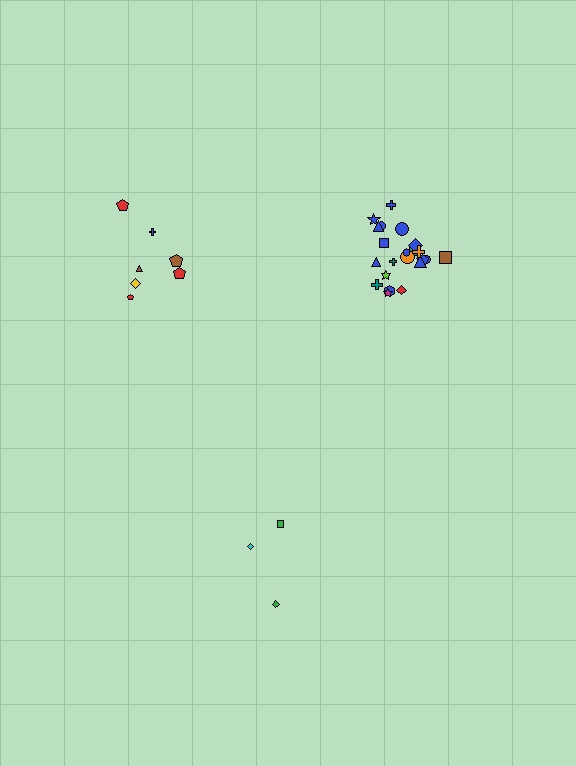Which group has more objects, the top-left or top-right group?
The top-right group.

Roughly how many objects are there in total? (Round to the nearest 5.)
Roughly 30 objects in total.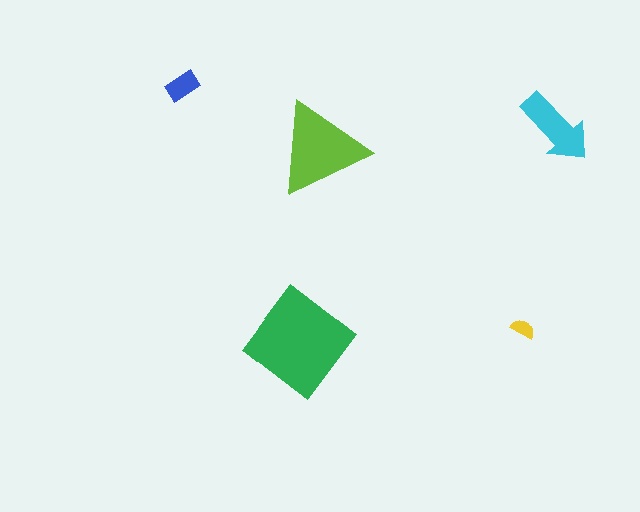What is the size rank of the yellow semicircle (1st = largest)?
5th.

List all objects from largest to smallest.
The green diamond, the lime triangle, the cyan arrow, the blue rectangle, the yellow semicircle.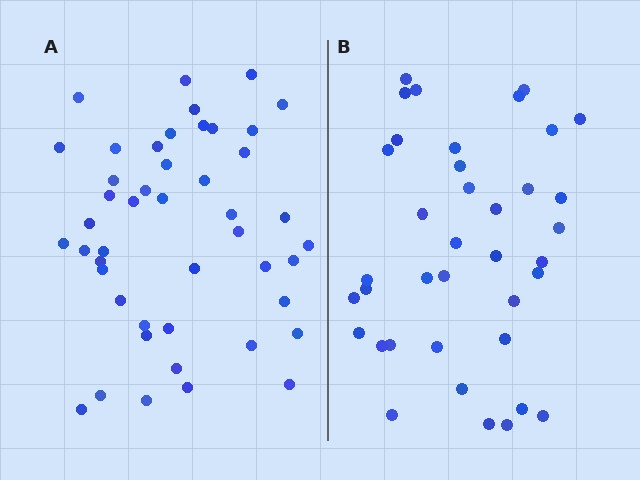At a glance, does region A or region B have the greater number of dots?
Region A (the left region) has more dots.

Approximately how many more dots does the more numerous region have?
Region A has roughly 8 or so more dots than region B.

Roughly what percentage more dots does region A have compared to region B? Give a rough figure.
About 20% more.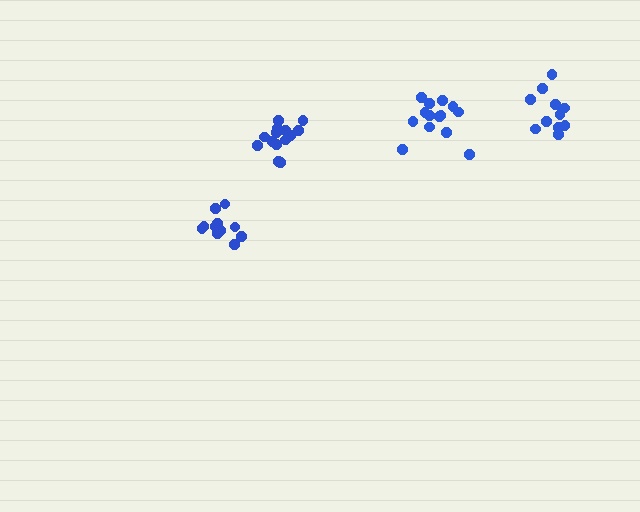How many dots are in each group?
Group 1: 14 dots, Group 2: 11 dots, Group 3: 11 dots, Group 4: 14 dots (50 total).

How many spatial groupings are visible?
There are 4 spatial groupings.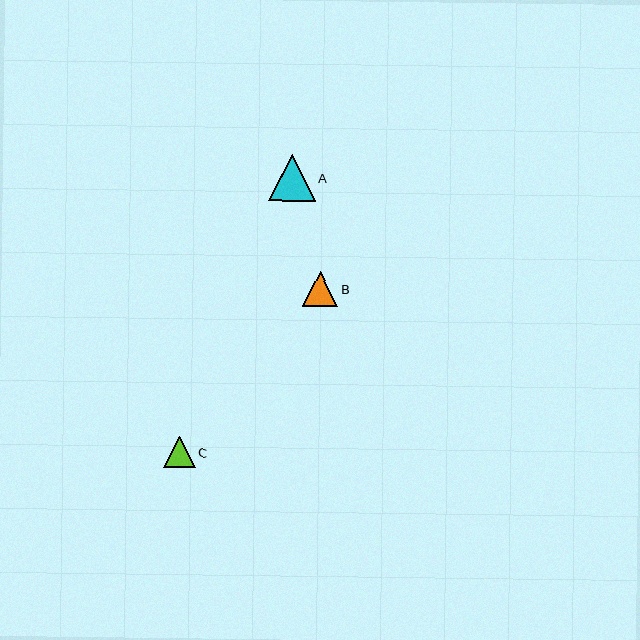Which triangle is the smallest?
Triangle C is the smallest with a size of approximately 31 pixels.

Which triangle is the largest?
Triangle A is the largest with a size of approximately 47 pixels.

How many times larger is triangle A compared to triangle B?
Triangle A is approximately 1.3 times the size of triangle B.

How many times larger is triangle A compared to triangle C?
Triangle A is approximately 1.5 times the size of triangle C.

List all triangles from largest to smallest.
From largest to smallest: A, B, C.